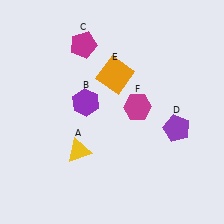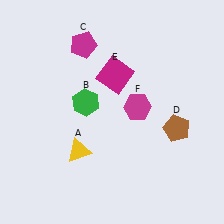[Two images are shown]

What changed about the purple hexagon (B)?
In Image 1, B is purple. In Image 2, it changed to green.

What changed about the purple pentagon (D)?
In Image 1, D is purple. In Image 2, it changed to brown.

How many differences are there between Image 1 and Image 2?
There are 3 differences between the two images.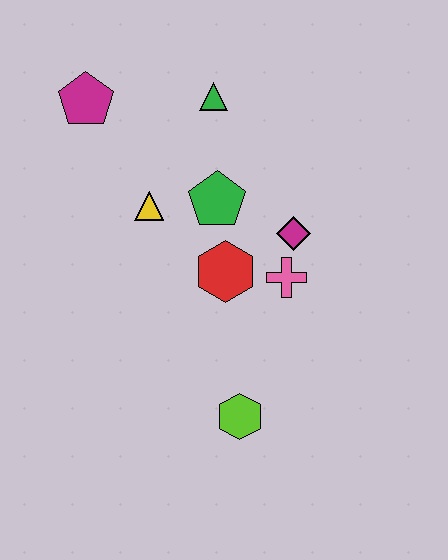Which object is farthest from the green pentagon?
The lime hexagon is farthest from the green pentagon.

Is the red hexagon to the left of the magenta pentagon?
No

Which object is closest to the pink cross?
The magenta diamond is closest to the pink cross.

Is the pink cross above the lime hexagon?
Yes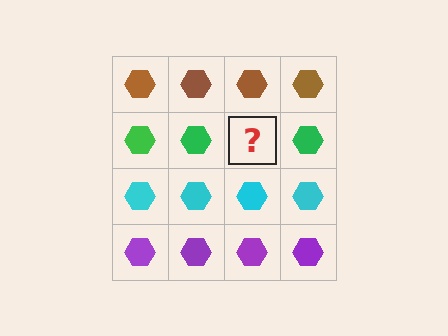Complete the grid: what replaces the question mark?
The question mark should be replaced with a green hexagon.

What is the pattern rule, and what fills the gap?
The rule is that each row has a consistent color. The gap should be filled with a green hexagon.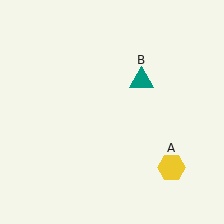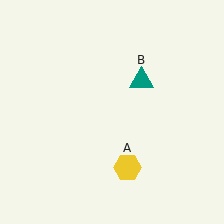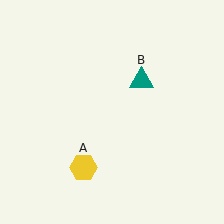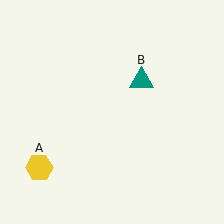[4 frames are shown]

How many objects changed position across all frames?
1 object changed position: yellow hexagon (object A).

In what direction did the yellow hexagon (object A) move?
The yellow hexagon (object A) moved left.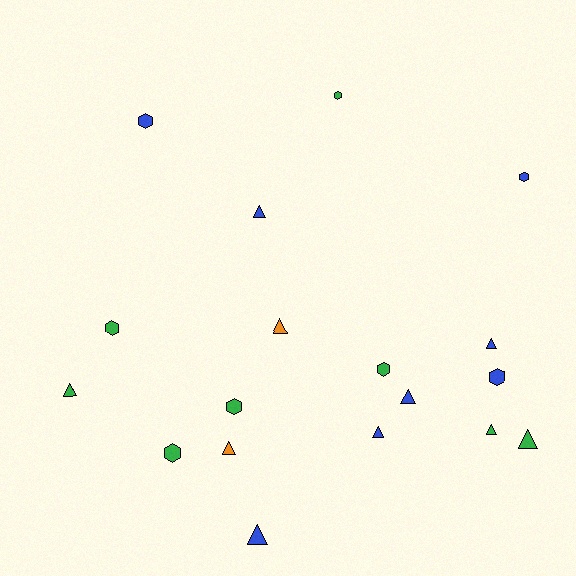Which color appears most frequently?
Green, with 8 objects.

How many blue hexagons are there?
There are 3 blue hexagons.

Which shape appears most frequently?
Triangle, with 10 objects.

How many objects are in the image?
There are 18 objects.